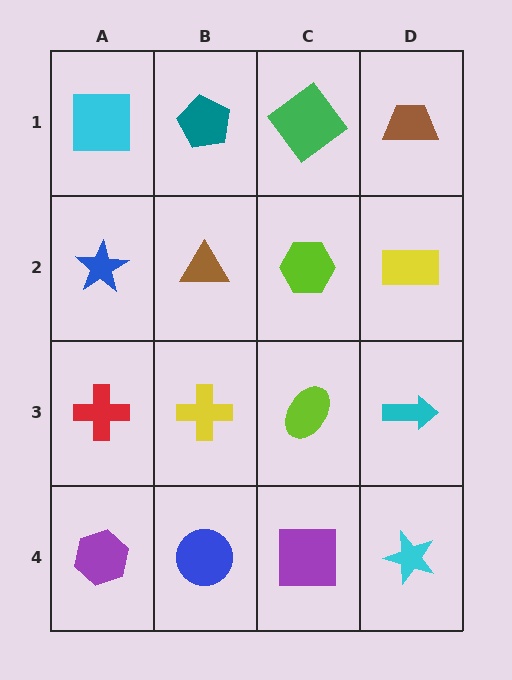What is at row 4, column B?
A blue circle.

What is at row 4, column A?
A purple hexagon.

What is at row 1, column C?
A green diamond.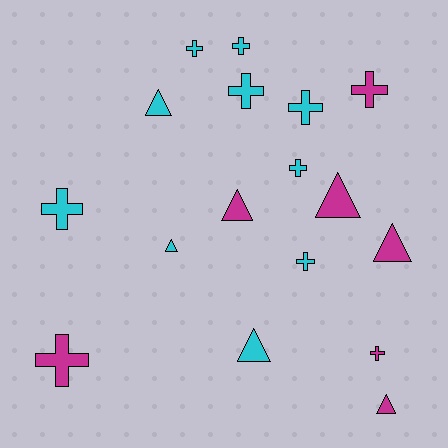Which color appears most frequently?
Cyan, with 10 objects.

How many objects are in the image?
There are 17 objects.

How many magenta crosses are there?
There are 3 magenta crosses.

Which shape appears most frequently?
Cross, with 10 objects.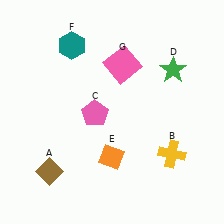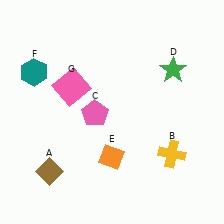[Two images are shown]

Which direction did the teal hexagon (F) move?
The teal hexagon (F) moved left.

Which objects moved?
The objects that moved are: the teal hexagon (F), the pink square (G).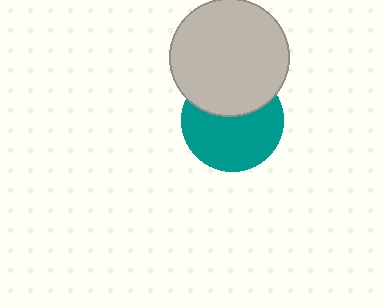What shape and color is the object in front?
The object in front is a light gray circle.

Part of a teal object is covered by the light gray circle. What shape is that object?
It is a circle.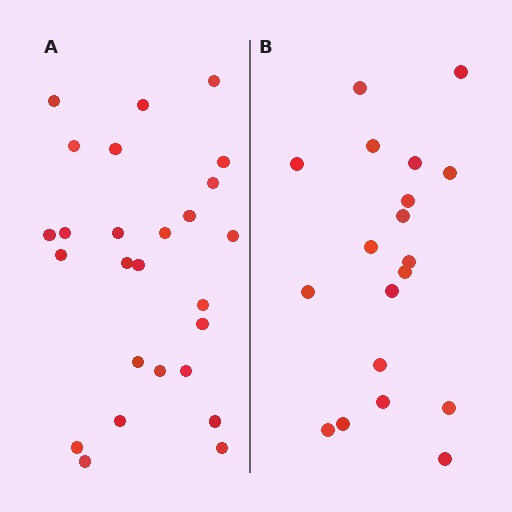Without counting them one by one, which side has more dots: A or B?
Region A (the left region) has more dots.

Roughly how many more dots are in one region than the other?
Region A has roughly 8 or so more dots than region B.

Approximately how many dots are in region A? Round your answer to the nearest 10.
About 30 dots. (The exact count is 26, which rounds to 30.)